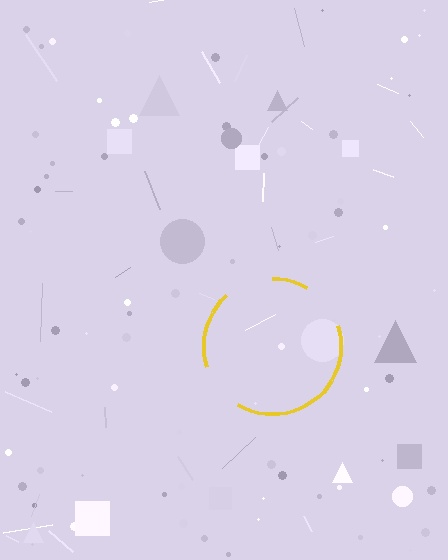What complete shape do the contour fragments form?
The contour fragments form a circle.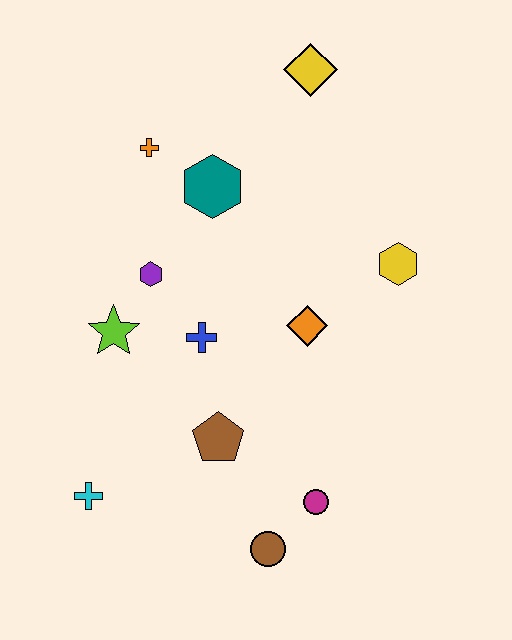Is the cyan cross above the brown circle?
Yes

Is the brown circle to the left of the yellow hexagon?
Yes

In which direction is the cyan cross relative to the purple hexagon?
The cyan cross is below the purple hexagon.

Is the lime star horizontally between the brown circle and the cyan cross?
Yes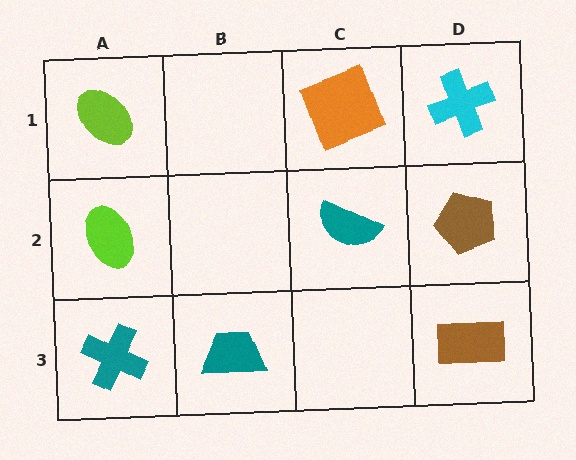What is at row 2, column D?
A brown pentagon.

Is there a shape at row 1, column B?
No, that cell is empty.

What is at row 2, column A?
A lime ellipse.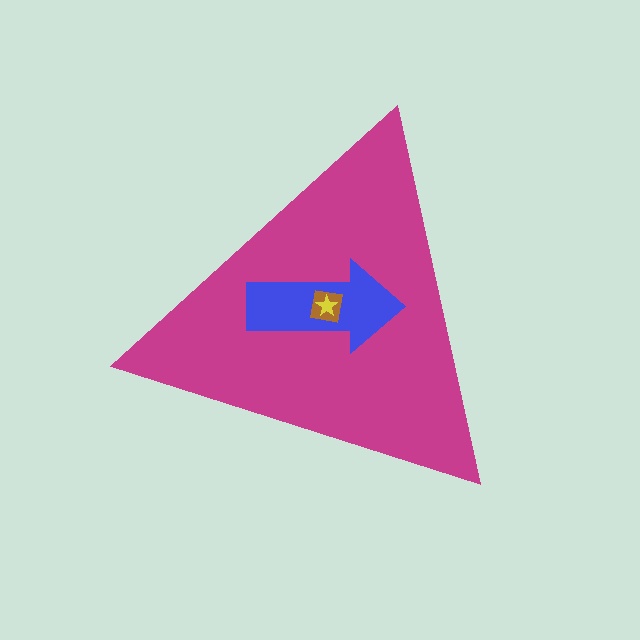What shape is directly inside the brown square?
The yellow star.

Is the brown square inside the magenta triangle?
Yes.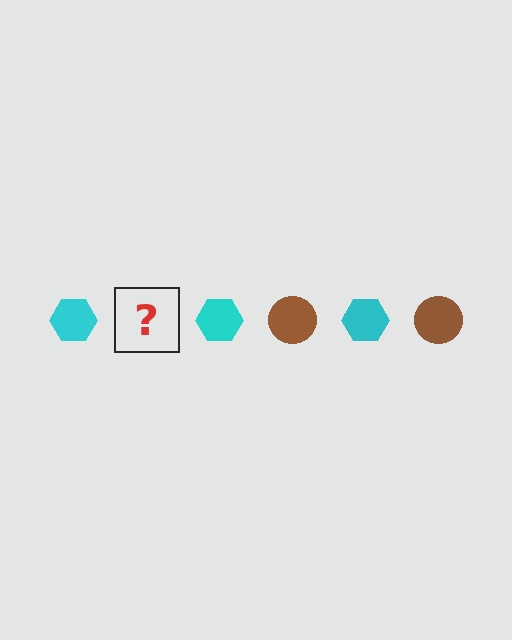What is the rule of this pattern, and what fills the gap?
The rule is that the pattern alternates between cyan hexagon and brown circle. The gap should be filled with a brown circle.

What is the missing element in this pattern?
The missing element is a brown circle.